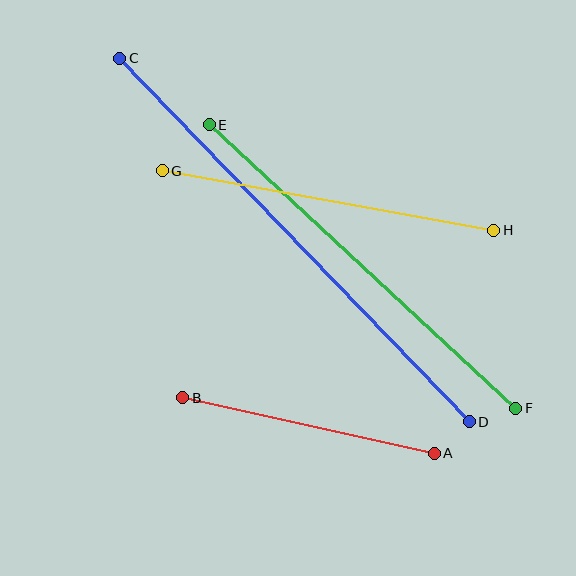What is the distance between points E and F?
The distance is approximately 418 pixels.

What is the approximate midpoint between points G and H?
The midpoint is at approximately (328, 201) pixels.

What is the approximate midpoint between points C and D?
The midpoint is at approximately (295, 240) pixels.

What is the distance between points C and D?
The distance is approximately 504 pixels.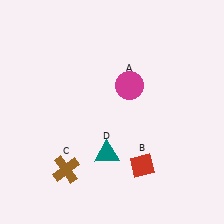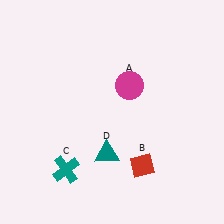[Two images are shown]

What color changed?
The cross (C) changed from brown in Image 1 to teal in Image 2.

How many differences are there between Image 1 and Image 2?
There is 1 difference between the two images.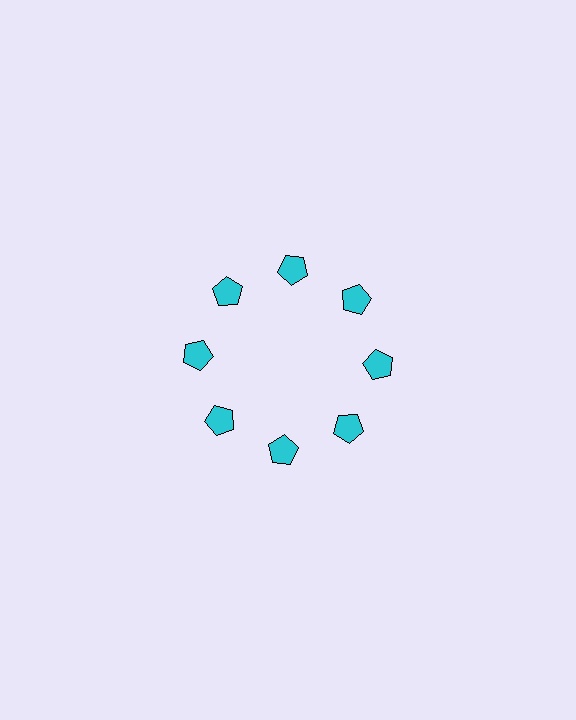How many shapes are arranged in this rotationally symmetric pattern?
There are 8 shapes, arranged in 8 groups of 1.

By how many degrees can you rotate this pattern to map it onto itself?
The pattern maps onto itself every 45 degrees of rotation.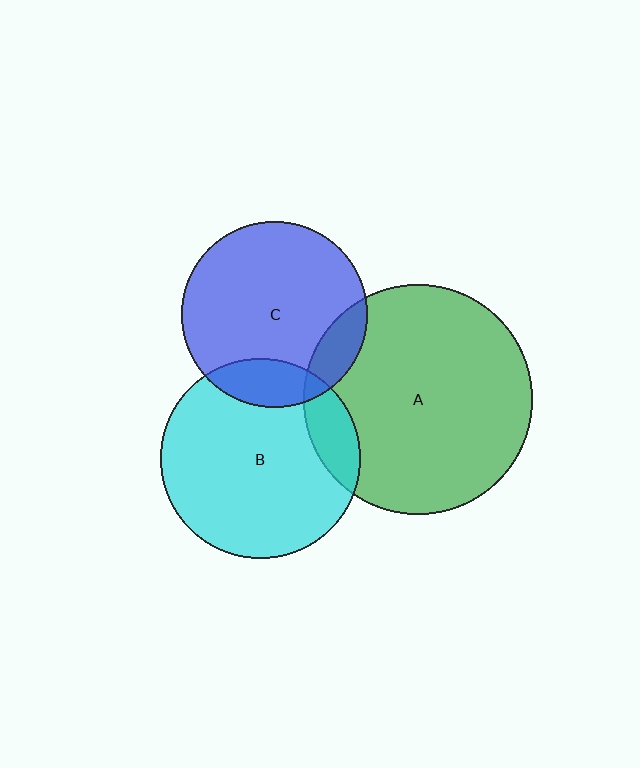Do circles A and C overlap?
Yes.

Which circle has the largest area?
Circle A (green).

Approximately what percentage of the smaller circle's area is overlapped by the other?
Approximately 15%.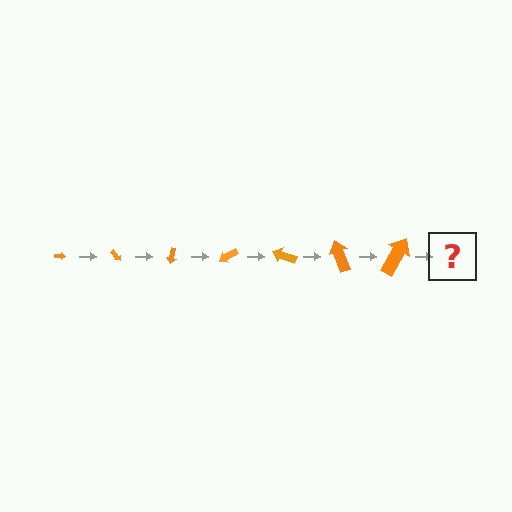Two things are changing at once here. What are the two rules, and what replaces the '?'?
The two rules are that the arrow grows larger each step and it rotates 50 degrees each step. The '?' should be an arrow, larger than the previous one and rotated 350 degrees from the start.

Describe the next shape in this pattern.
It should be an arrow, larger than the previous one and rotated 350 degrees from the start.